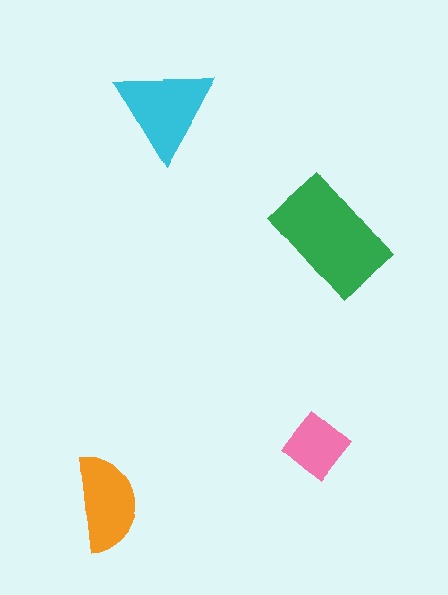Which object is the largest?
The green rectangle.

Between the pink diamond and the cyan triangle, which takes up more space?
The cyan triangle.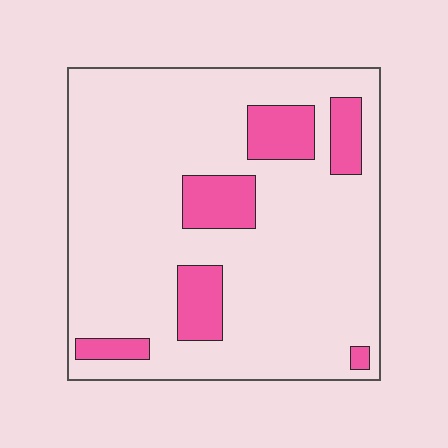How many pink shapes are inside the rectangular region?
6.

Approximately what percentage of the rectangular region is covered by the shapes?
Approximately 15%.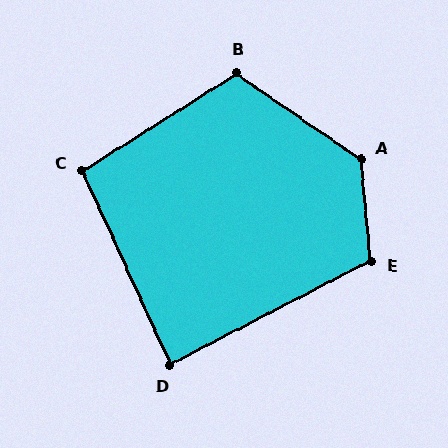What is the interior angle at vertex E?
Approximately 112 degrees (obtuse).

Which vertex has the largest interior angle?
A, at approximately 130 degrees.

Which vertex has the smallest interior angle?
D, at approximately 87 degrees.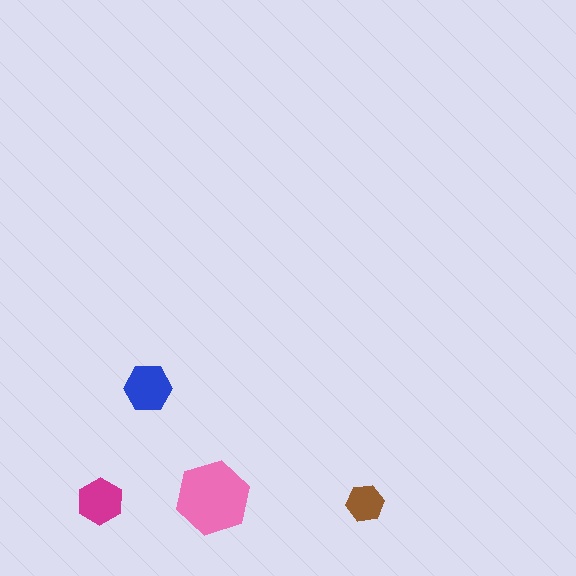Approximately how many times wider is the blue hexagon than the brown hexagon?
About 1.5 times wider.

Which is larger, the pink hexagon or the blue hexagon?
The pink one.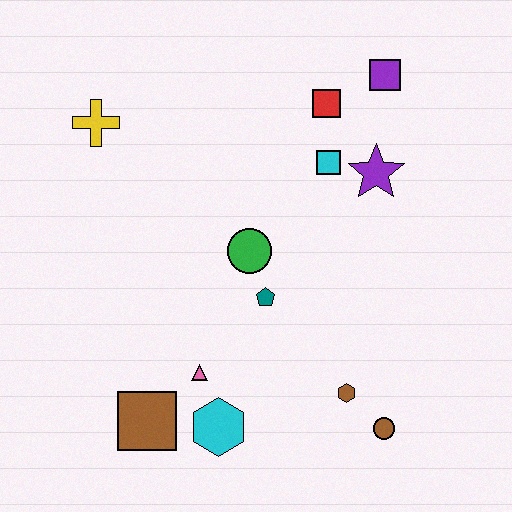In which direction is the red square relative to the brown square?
The red square is above the brown square.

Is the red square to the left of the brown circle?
Yes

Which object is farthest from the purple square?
The brown square is farthest from the purple square.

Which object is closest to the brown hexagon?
The brown circle is closest to the brown hexagon.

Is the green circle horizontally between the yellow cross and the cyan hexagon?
No